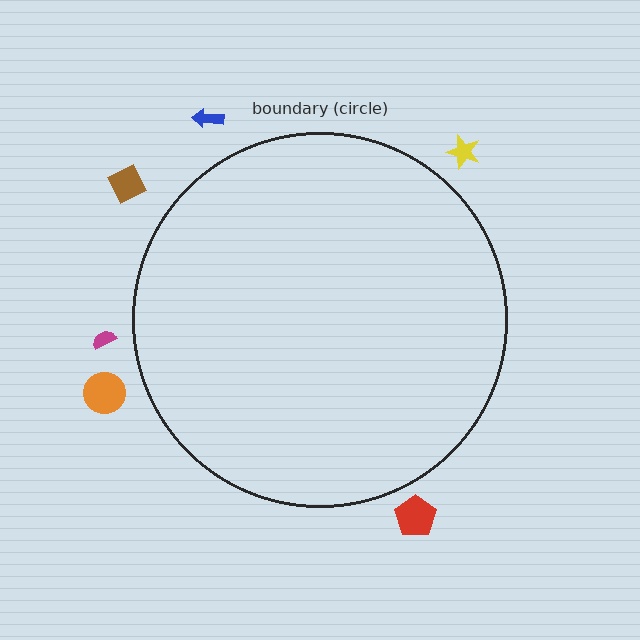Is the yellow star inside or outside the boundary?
Outside.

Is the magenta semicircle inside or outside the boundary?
Outside.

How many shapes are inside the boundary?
0 inside, 6 outside.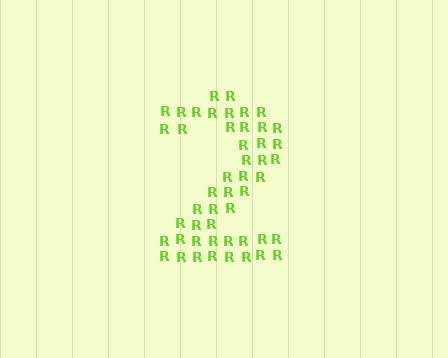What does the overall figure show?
The overall figure shows the digit 2.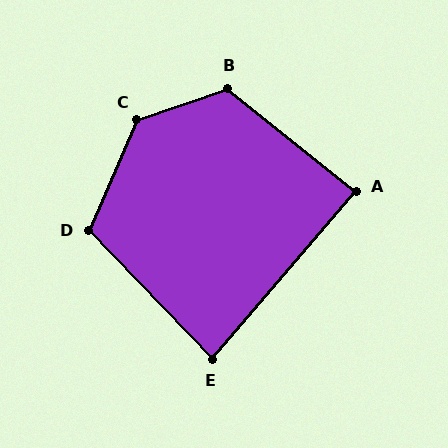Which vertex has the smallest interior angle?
E, at approximately 84 degrees.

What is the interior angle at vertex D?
Approximately 112 degrees (obtuse).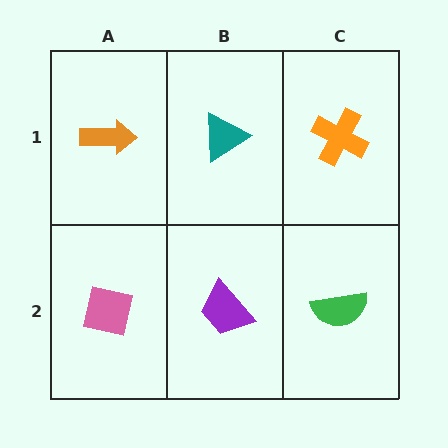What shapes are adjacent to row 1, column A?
A pink square (row 2, column A), a teal triangle (row 1, column B).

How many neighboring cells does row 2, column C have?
2.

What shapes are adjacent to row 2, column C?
An orange cross (row 1, column C), a purple trapezoid (row 2, column B).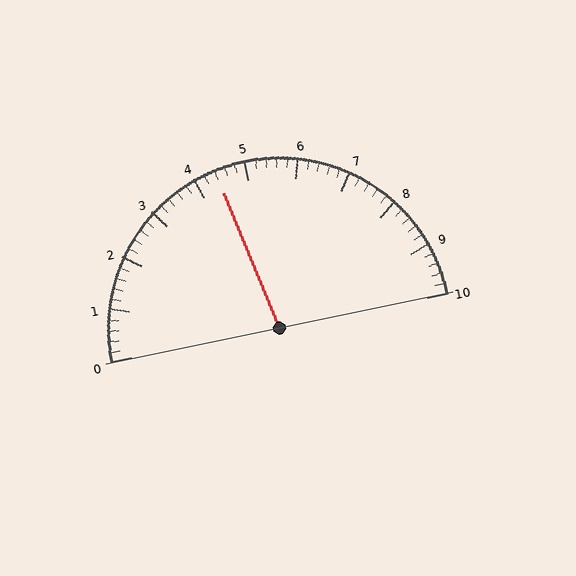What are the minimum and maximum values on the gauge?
The gauge ranges from 0 to 10.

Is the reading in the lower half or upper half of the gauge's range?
The reading is in the lower half of the range (0 to 10).